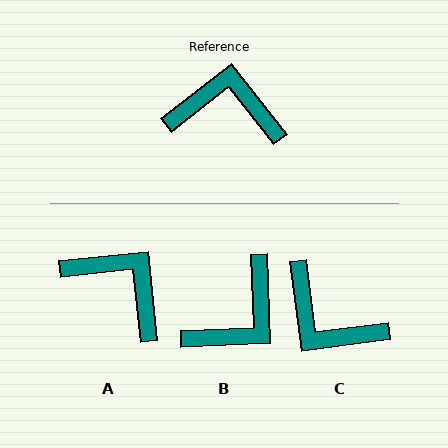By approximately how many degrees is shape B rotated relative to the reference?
Approximately 126 degrees clockwise.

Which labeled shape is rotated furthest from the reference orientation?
C, about 149 degrees away.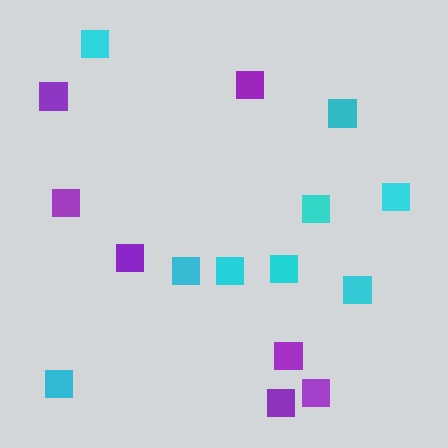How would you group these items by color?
There are 2 groups: one group of cyan squares (9) and one group of purple squares (7).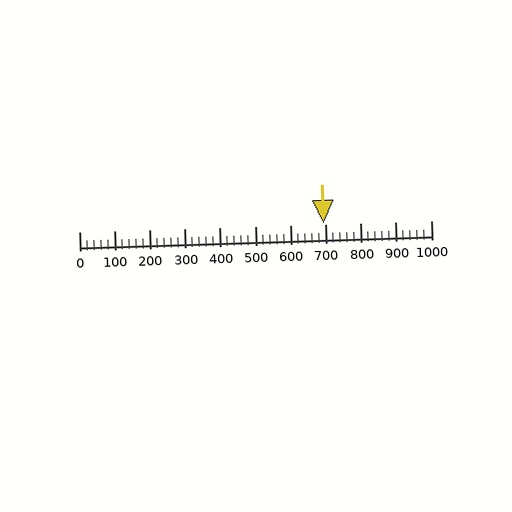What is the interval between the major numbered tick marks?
The major tick marks are spaced 100 units apart.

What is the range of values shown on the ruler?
The ruler shows values from 0 to 1000.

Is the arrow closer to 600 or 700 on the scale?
The arrow is closer to 700.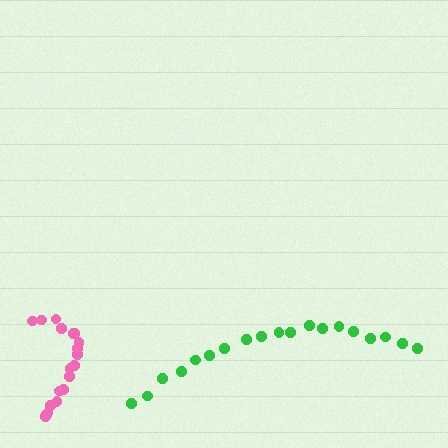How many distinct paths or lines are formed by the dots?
There are 2 distinct paths.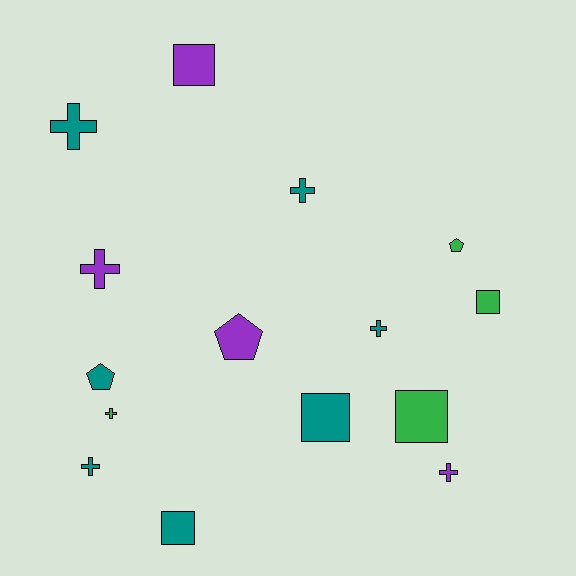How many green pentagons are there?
There is 1 green pentagon.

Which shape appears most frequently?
Cross, with 7 objects.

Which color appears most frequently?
Teal, with 7 objects.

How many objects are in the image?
There are 15 objects.